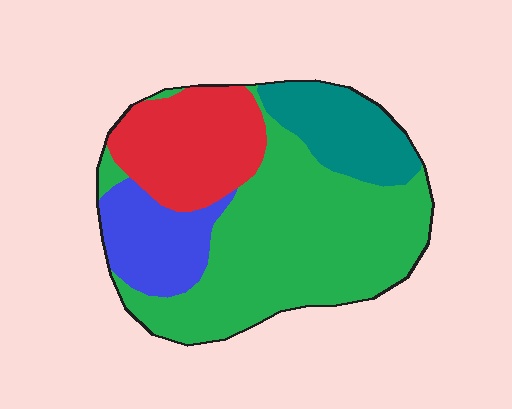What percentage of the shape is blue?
Blue takes up about one eighth (1/8) of the shape.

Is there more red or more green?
Green.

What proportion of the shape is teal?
Teal takes up less than a quarter of the shape.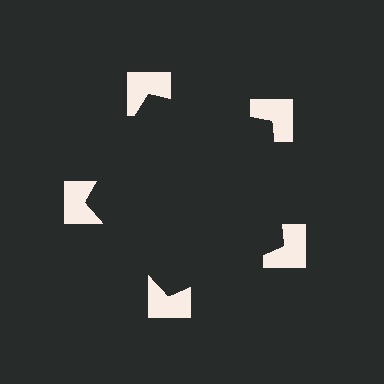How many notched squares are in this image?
There are 5 — one at each vertex of the illusory pentagon.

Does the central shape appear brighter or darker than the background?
It typically appears slightly darker than the background, even though no actual brightness change is drawn.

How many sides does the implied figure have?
5 sides.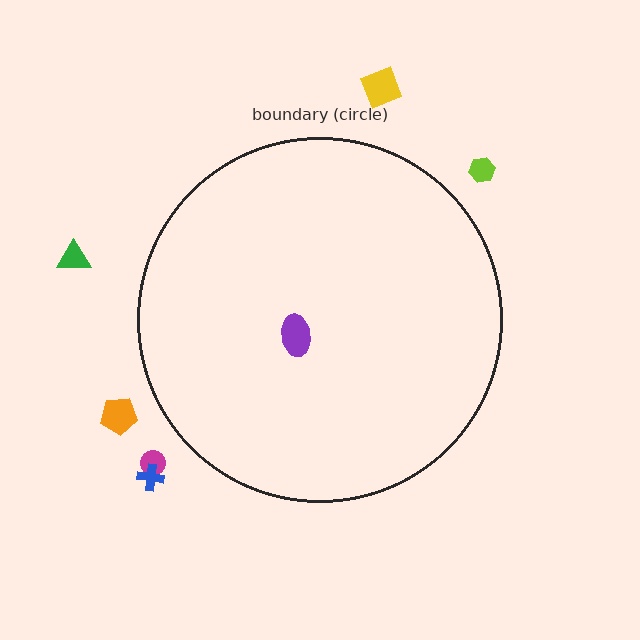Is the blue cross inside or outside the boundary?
Outside.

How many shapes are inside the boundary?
1 inside, 6 outside.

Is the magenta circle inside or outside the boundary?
Outside.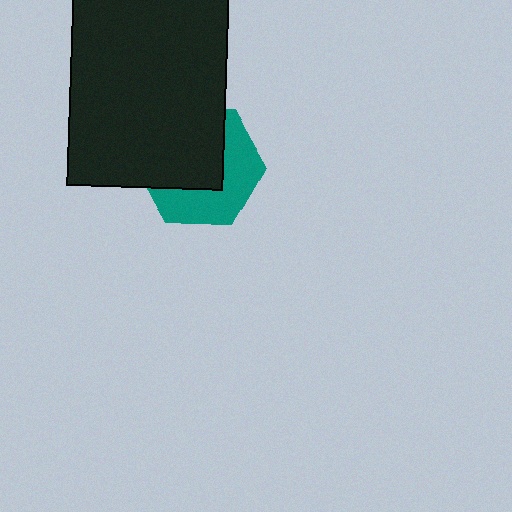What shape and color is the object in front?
The object in front is a black rectangle.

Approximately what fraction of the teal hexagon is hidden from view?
Roughly 54% of the teal hexagon is hidden behind the black rectangle.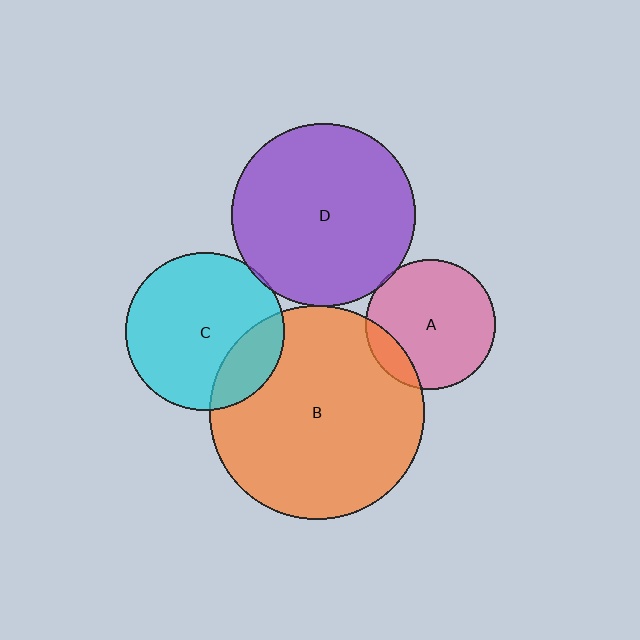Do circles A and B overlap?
Yes.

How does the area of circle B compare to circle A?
Approximately 2.7 times.